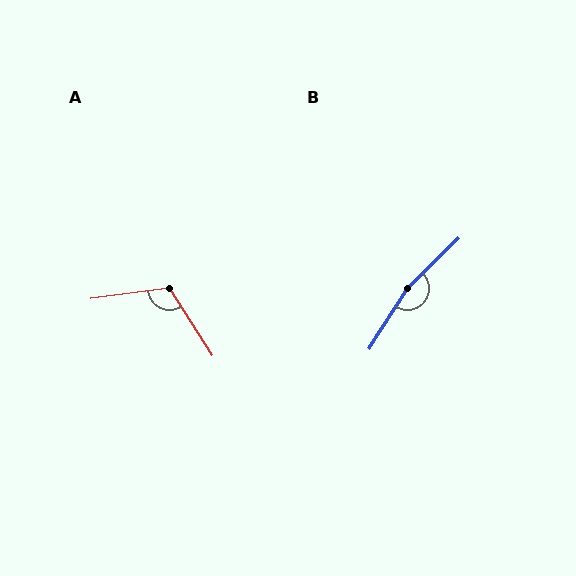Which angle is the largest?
B, at approximately 167 degrees.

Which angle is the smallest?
A, at approximately 114 degrees.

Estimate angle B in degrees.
Approximately 167 degrees.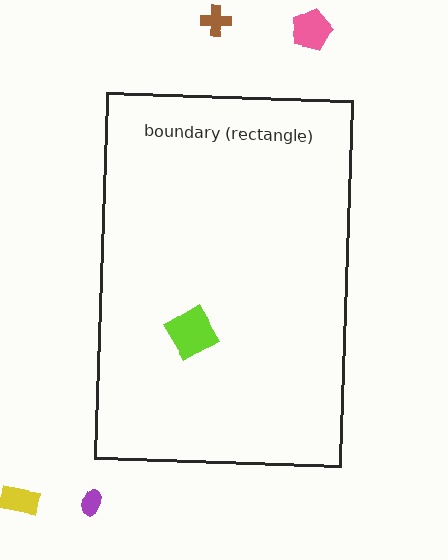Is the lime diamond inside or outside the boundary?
Inside.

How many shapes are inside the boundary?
1 inside, 4 outside.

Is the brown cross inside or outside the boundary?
Outside.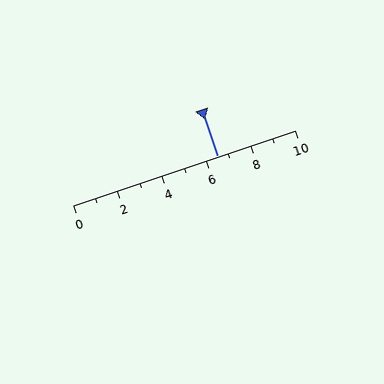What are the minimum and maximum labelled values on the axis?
The axis runs from 0 to 10.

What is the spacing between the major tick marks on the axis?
The major ticks are spaced 2 apart.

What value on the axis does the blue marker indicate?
The marker indicates approximately 6.5.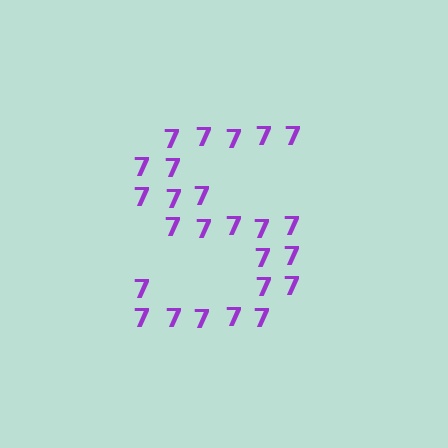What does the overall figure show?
The overall figure shows the letter S.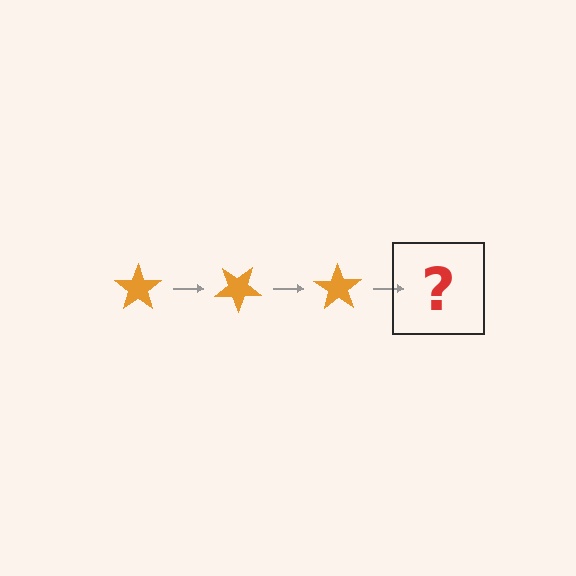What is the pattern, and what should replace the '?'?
The pattern is that the star rotates 35 degrees each step. The '?' should be an orange star rotated 105 degrees.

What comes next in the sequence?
The next element should be an orange star rotated 105 degrees.